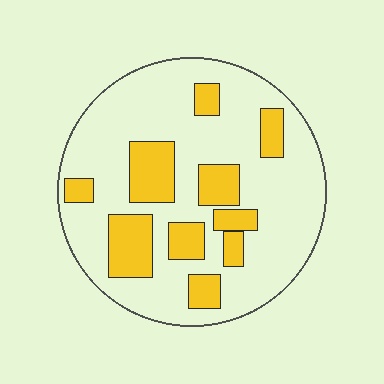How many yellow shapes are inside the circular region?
10.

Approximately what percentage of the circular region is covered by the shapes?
Approximately 25%.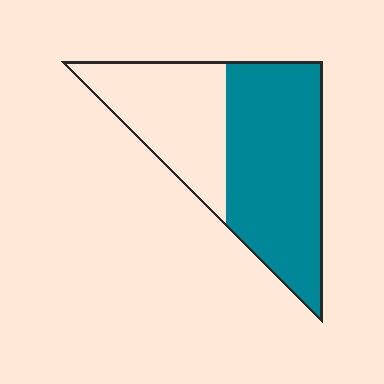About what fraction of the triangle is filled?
About three fifths (3/5).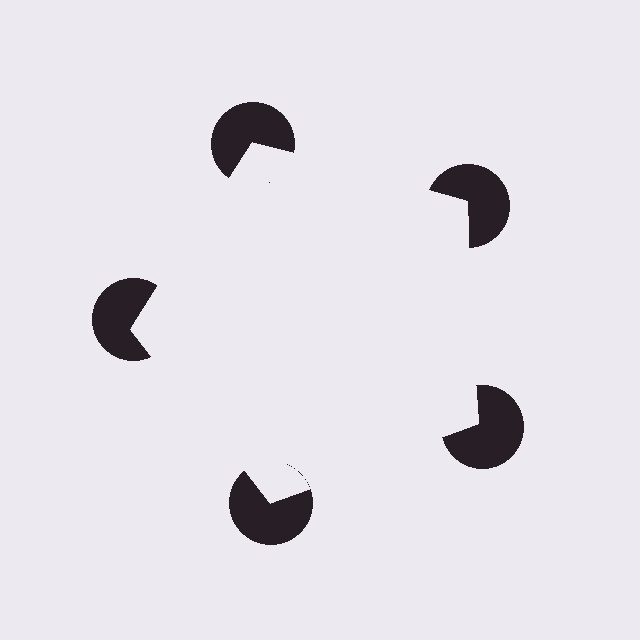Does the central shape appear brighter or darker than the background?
It typically appears slightly brighter than the background, even though no actual brightness change is drawn.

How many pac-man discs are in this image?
There are 5 — one at each vertex of the illusory pentagon.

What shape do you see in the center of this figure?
An illusory pentagon — its edges are inferred from the aligned wedge cuts in the pac-man discs, not physically drawn.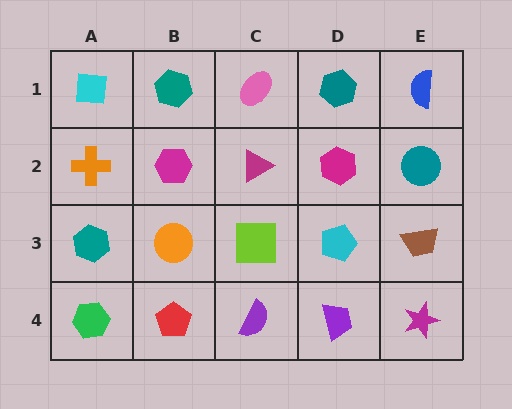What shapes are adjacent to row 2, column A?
A cyan square (row 1, column A), a teal hexagon (row 3, column A), a magenta hexagon (row 2, column B).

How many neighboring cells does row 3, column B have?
4.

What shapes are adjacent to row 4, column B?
An orange circle (row 3, column B), a green hexagon (row 4, column A), a purple semicircle (row 4, column C).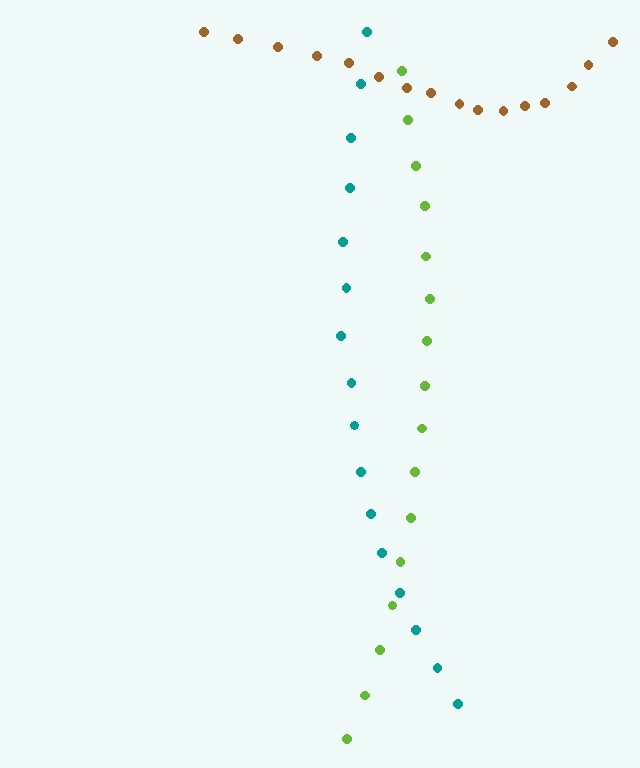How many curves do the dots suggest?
There are 3 distinct paths.